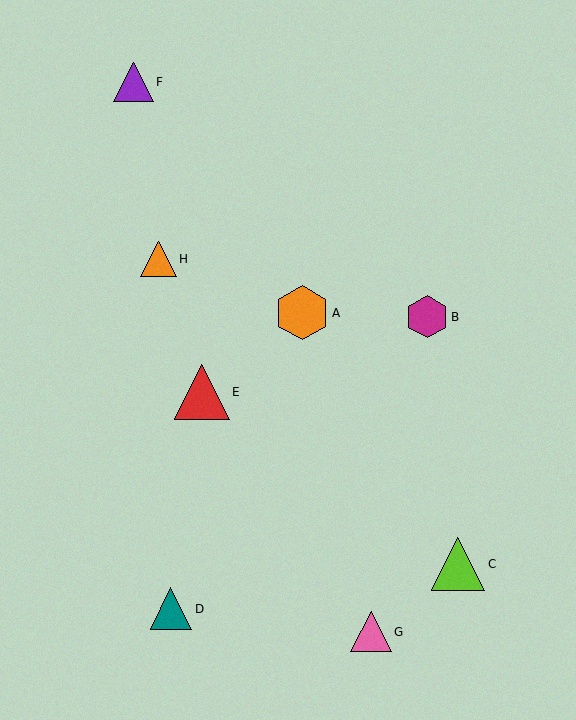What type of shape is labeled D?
Shape D is a teal triangle.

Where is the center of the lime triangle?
The center of the lime triangle is at (458, 564).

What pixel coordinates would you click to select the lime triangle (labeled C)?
Click at (458, 564) to select the lime triangle C.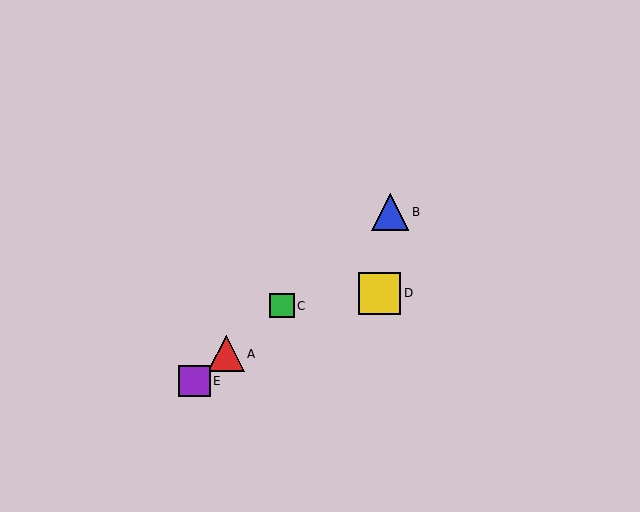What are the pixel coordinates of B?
Object B is at (390, 212).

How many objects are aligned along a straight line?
4 objects (A, B, C, E) are aligned along a straight line.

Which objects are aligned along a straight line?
Objects A, B, C, E are aligned along a straight line.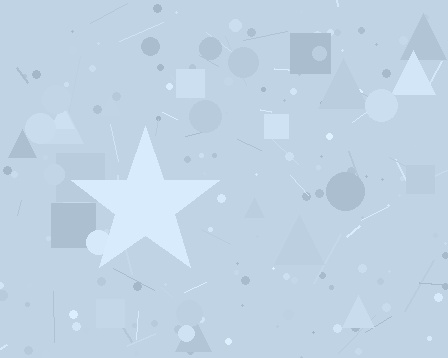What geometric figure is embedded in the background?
A star is embedded in the background.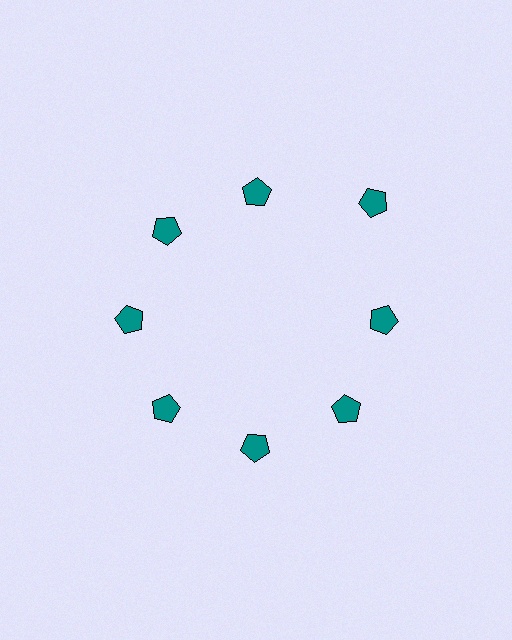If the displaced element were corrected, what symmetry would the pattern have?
It would have 8-fold rotational symmetry — the pattern would map onto itself every 45 degrees.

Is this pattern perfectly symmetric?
No. The 8 teal pentagons are arranged in a ring, but one element near the 2 o'clock position is pushed outward from the center, breaking the 8-fold rotational symmetry.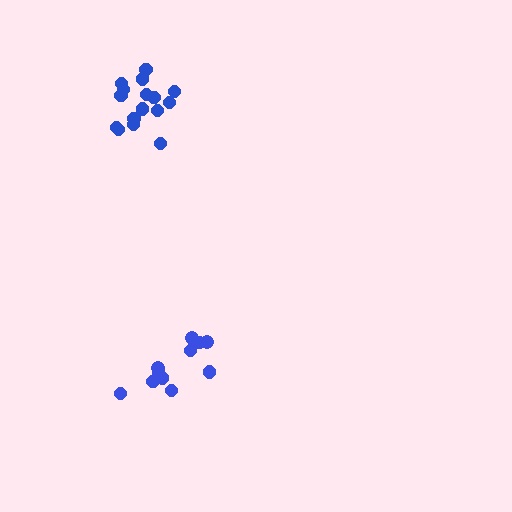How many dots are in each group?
Group 1: 11 dots, Group 2: 16 dots (27 total).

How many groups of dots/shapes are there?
There are 2 groups.